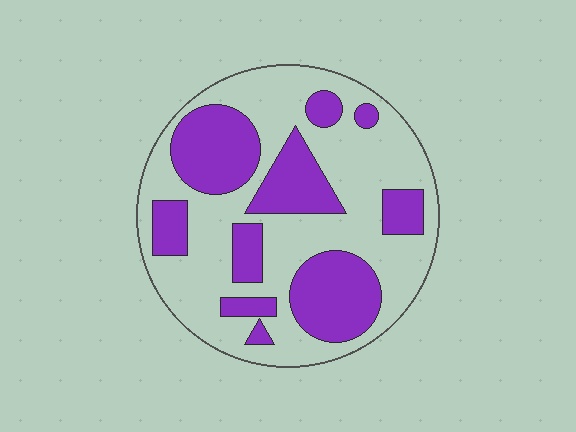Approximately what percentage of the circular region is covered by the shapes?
Approximately 35%.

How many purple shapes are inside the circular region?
10.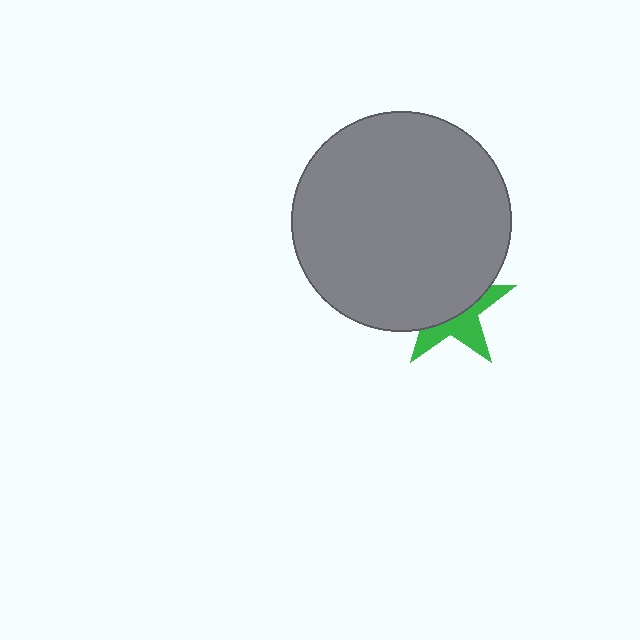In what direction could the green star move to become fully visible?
The green star could move down. That would shift it out from behind the gray circle entirely.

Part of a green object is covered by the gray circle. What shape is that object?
It is a star.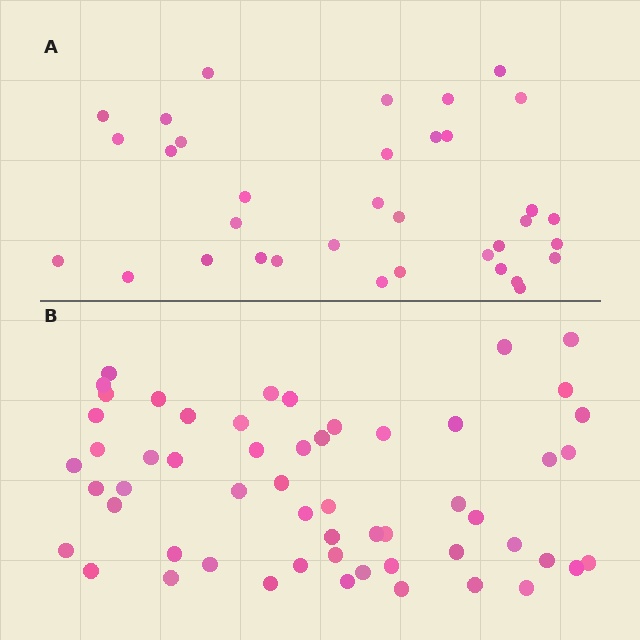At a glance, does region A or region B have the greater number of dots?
Region B (the bottom region) has more dots.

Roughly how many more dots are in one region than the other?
Region B has approximately 20 more dots than region A.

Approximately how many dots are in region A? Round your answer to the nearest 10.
About 40 dots. (The exact count is 35, which rounds to 40.)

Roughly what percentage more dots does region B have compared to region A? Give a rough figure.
About 60% more.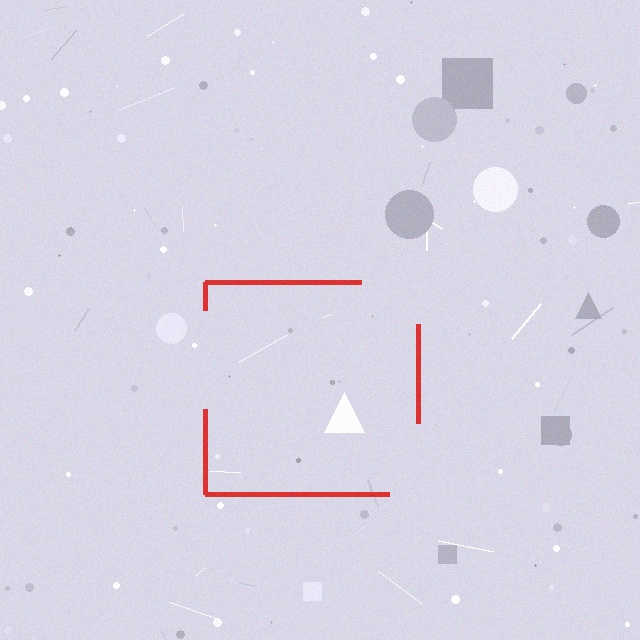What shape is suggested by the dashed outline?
The dashed outline suggests a square.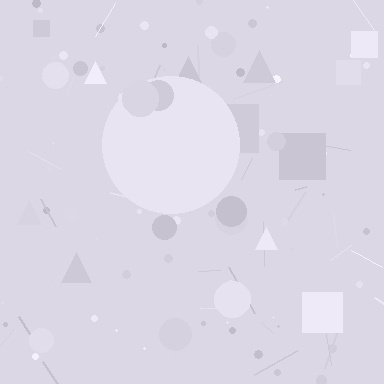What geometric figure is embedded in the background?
A circle is embedded in the background.